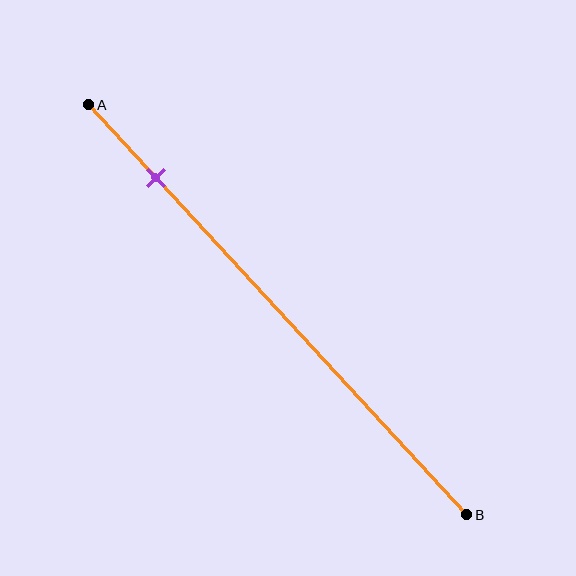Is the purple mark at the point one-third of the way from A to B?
No, the mark is at about 20% from A, not at the 33% one-third point.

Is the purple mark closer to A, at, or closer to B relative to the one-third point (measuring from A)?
The purple mark is closer to point A than the one-third point of segment AB.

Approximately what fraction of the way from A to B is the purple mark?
The purple mark is approximately 20% of the way from A to B.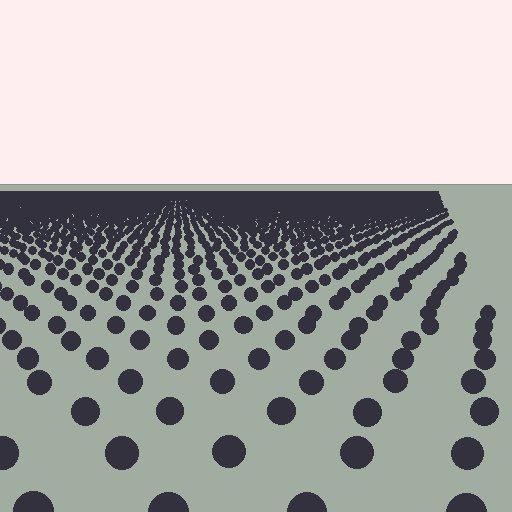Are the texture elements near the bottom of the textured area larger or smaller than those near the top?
Larger. Near the bottom, elements are closer to the viewer and appear at a bigger on-screen size.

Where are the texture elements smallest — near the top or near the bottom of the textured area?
Near the top.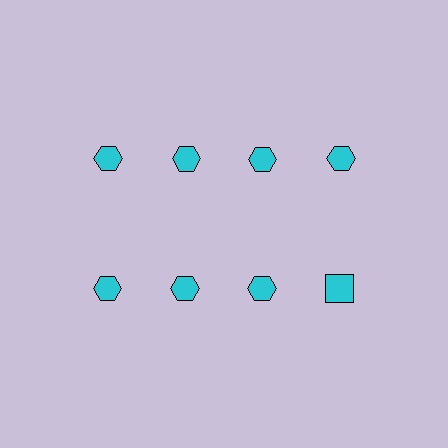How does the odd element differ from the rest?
It has a different shape: square instead of hexagon.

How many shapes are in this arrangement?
There are 8 shapes arranged in a grid pattern.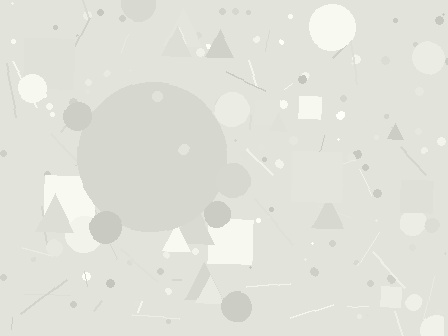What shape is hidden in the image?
A circle is hidden in the image.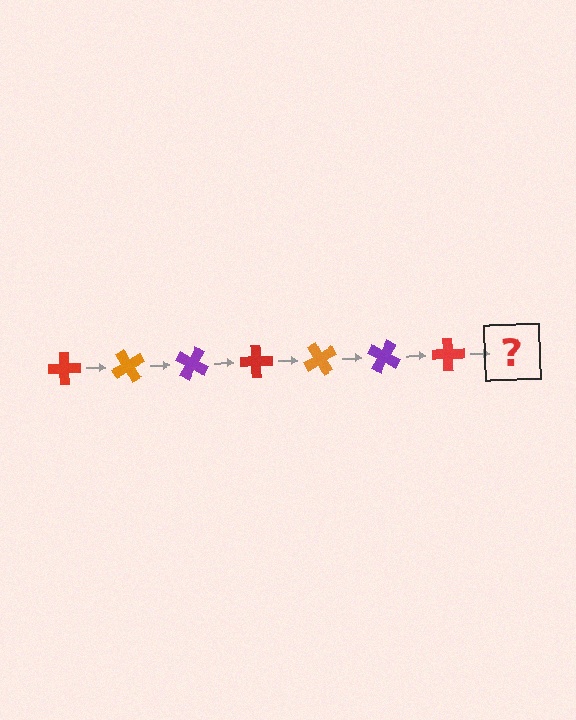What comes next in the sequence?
The next element should be an orange cross, rotated 420 degrees from the start.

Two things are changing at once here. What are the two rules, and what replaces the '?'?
The two rules are that it rotates 60 degrees each step and the color cycles through red, orange, and purple. The '?' should be an orange cross, rotated 420 degrees from the start.